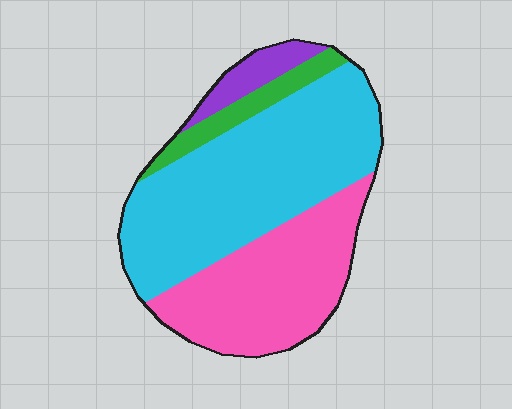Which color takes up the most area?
Cyan, at roughly 50%.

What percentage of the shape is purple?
Purple takes up about one tenth (1/10) of the shape.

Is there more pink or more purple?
Pink.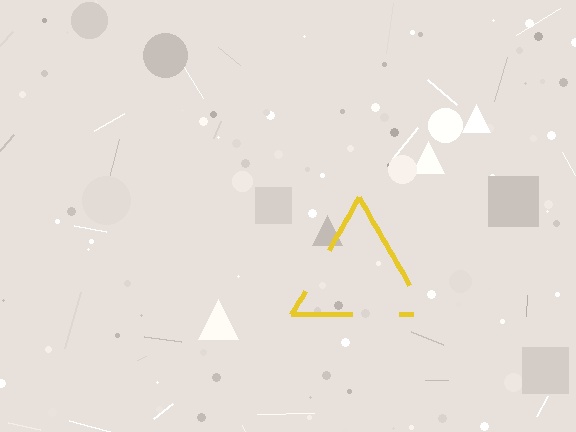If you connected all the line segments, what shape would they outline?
They would outline a triangle.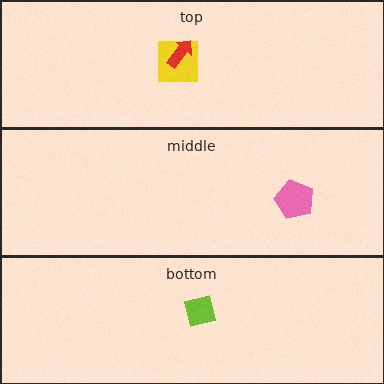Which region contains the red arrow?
The top region.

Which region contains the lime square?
The bottom region.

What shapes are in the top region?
The yellow square, the red arrow.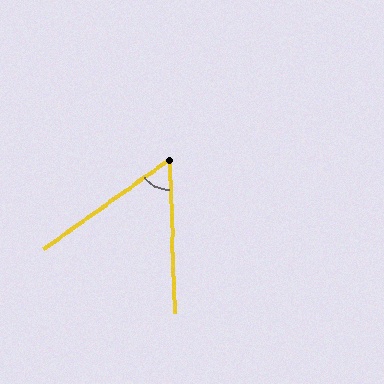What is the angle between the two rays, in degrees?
Approximately 57 degrees.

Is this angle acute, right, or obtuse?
It is acute.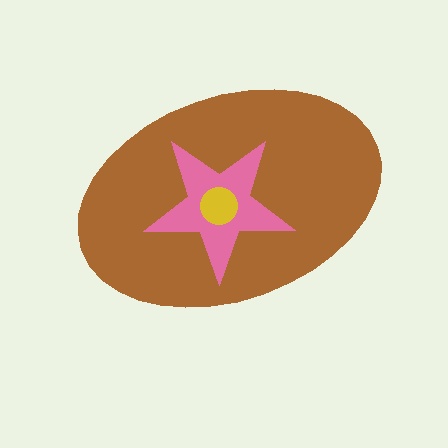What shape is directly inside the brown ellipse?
The pink star.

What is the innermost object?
The yellow circle.